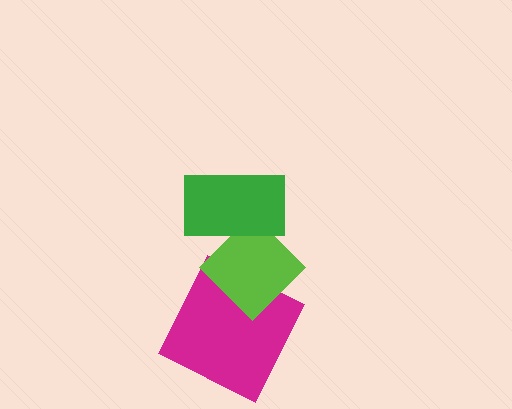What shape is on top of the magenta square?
The lime diamond is on top of the magenta square.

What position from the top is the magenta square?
The magenta square is 3rd from the top.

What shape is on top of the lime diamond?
The green rectangle is on top of the lime diamond.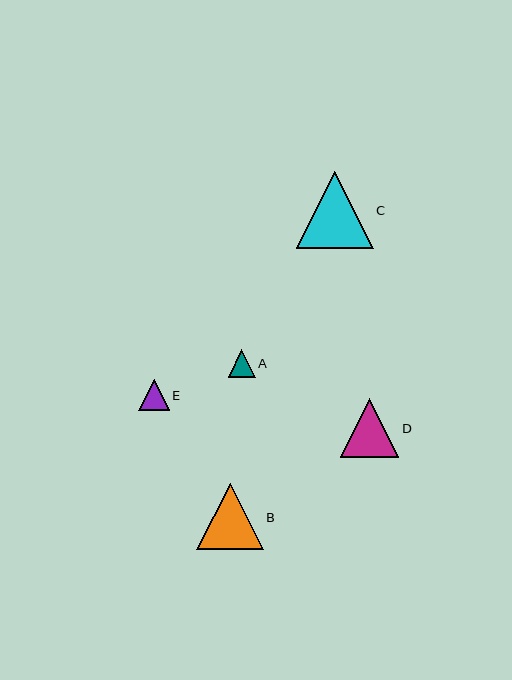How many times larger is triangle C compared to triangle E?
Triangle C is approximately 2.5 times the size of triangle E.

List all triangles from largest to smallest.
From largest to smallest: C, B, D, E, A.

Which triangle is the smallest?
Triangle A is the smallest with a size of approximately 27 pixels.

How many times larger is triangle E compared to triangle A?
Triangle E is approximately 1.1 times the size of triangle A.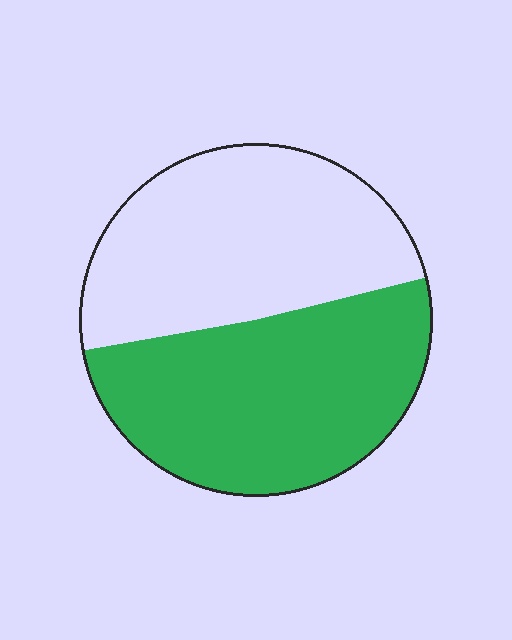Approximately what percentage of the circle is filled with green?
Approximately 50%.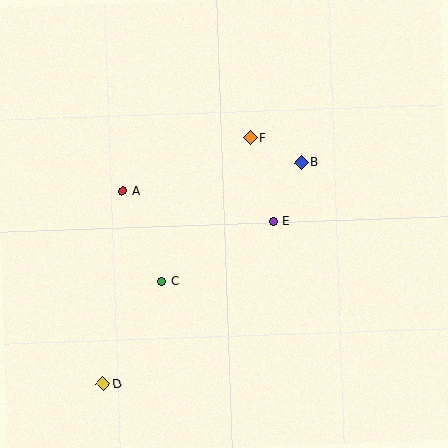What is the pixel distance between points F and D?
The distance between F and D is 287 pixels.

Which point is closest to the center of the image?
Point E at (273, 222) is closest to the center.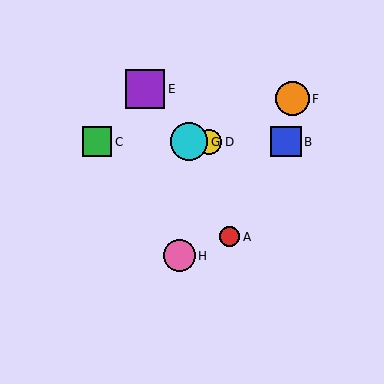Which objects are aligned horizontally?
Objects B, C, D, G are aligned horizontally.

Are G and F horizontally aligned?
No, G is at y≈142 and F is at y≈99.